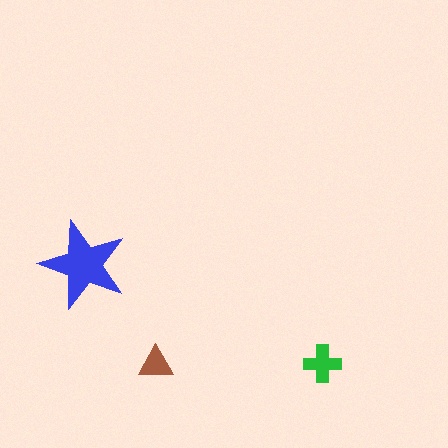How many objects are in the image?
There are 3 objects in the image.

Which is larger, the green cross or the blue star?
The blue star.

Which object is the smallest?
The brown triangle.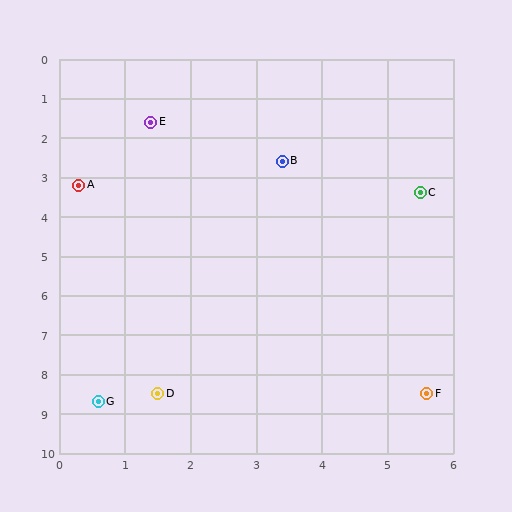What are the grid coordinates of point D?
Point D is at approximately (1.5, 8.5).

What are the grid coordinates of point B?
Point B is at approximately (3.4, 2.6).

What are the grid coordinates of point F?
Point F is at approximately (5.6, 8.5).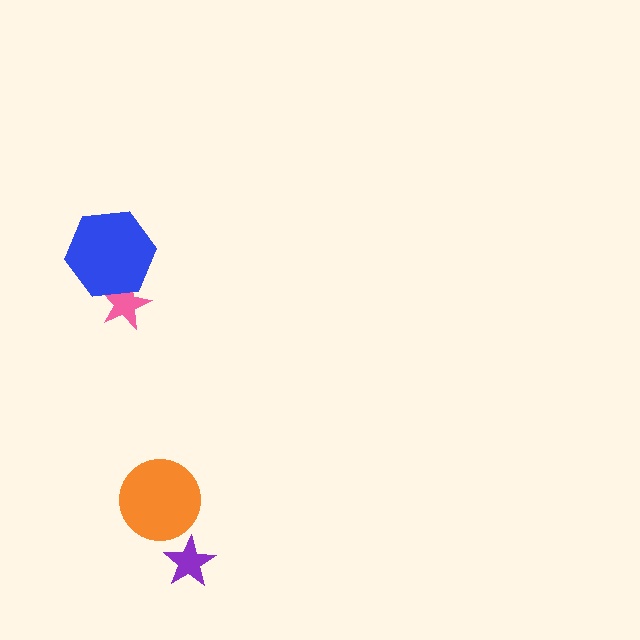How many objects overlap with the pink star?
1 object overlaps with the pink star.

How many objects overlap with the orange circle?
0 objects overlap with the orange circle.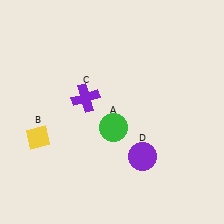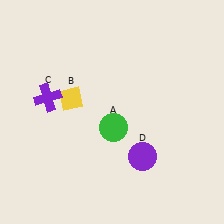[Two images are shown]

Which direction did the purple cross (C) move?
The purple cross (C) moved left.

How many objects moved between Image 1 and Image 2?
2 objects moved between the two images.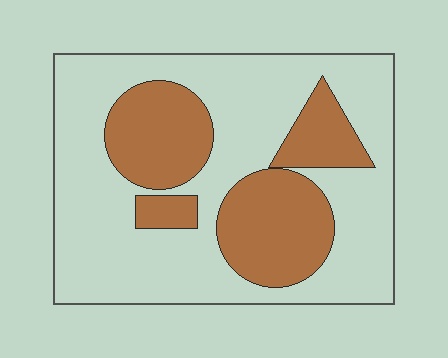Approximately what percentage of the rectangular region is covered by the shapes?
Approximately 30%.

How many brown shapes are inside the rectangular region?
4.